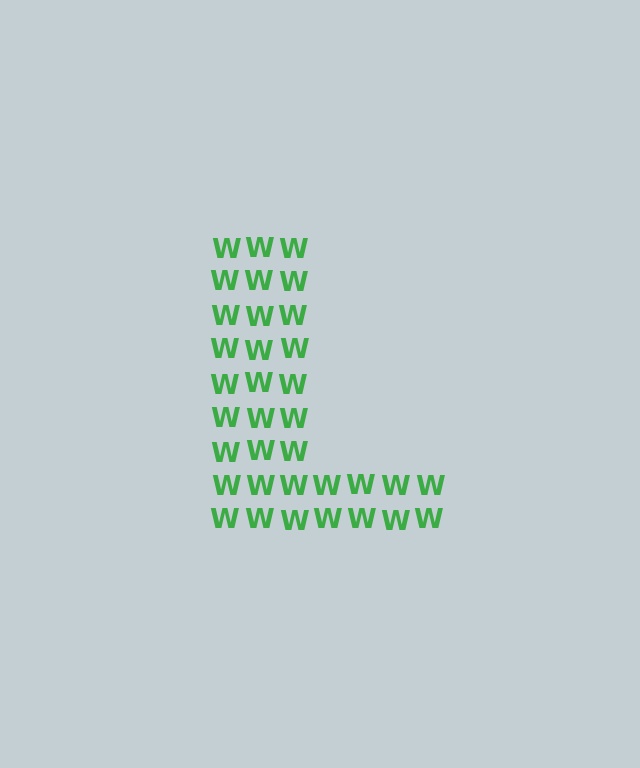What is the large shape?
The large shape is the letter L.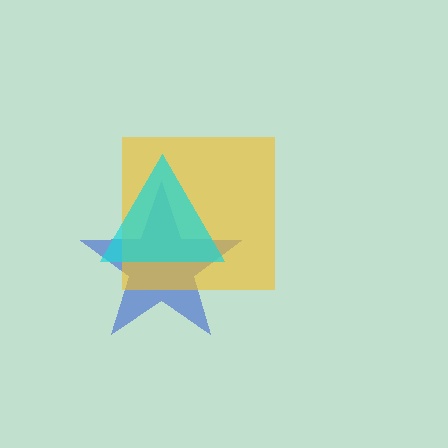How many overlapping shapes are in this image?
There are 3 overlapping shapes in the image.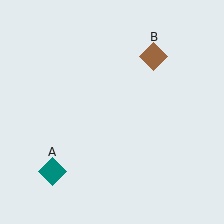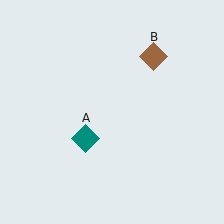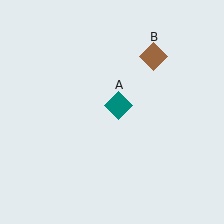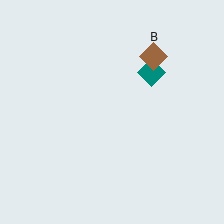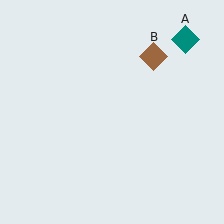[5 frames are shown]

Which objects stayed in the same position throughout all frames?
Brown diamond (object B) remained stationary.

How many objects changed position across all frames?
1 object changed position: teal diamond (object A).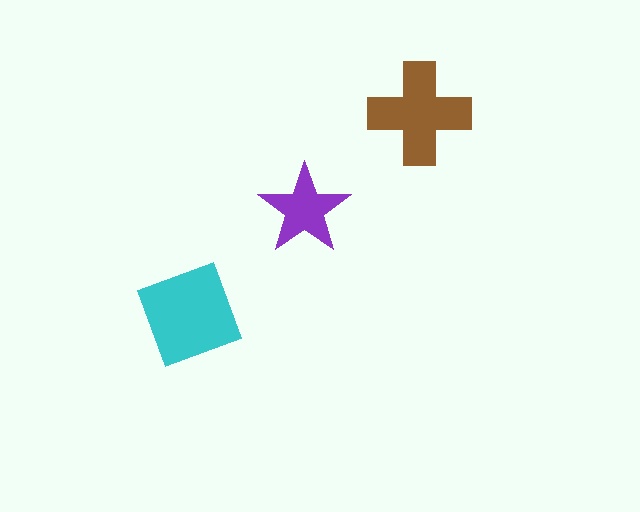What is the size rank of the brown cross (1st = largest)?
2nd.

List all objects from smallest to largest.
The purple star, the brown cross, the cyan diamond.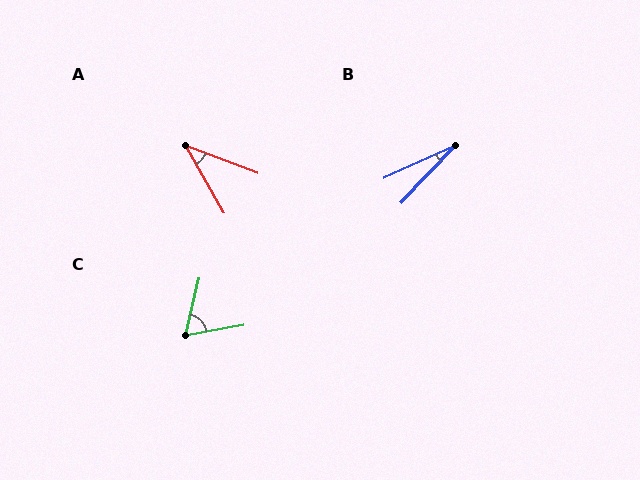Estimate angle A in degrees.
Approximately 40 degrees.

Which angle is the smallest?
B, at approximately 22 degrees.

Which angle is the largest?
C, at approximately 67 degrees.